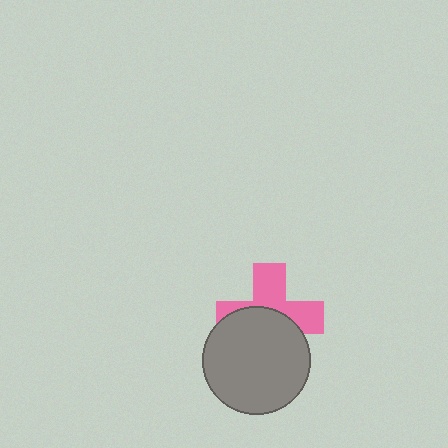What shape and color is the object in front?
The object in front is a gray circle.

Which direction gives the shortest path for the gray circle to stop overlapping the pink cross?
Moving down gives the shortest separation.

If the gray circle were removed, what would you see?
You would see the complete pink cross.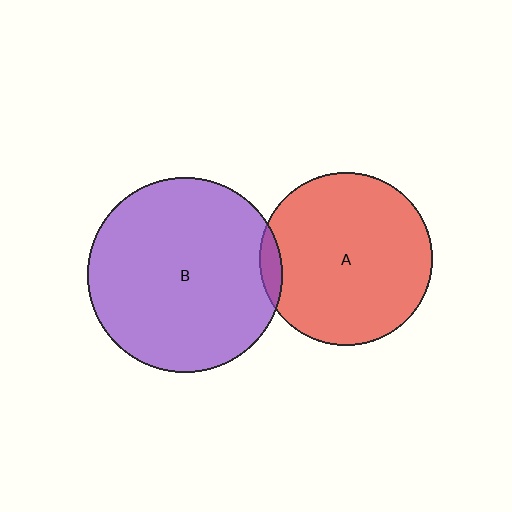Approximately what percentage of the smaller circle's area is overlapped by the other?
Approximately 5%.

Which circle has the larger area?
Circle B (purple).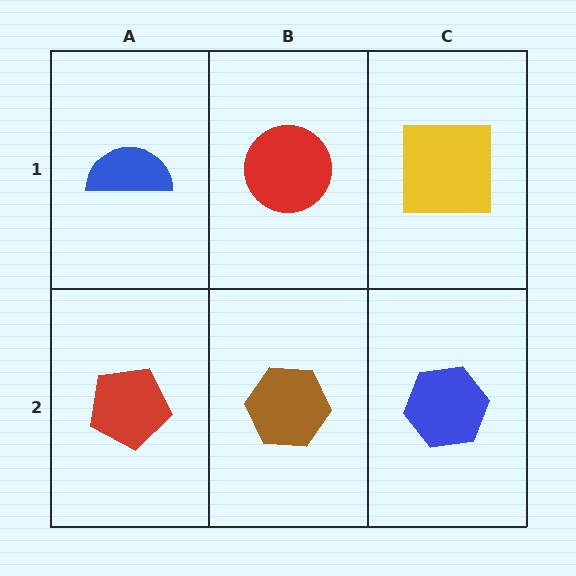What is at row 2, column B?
A brown hexagon.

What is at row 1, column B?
A red circle.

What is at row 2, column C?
A blue hexagon.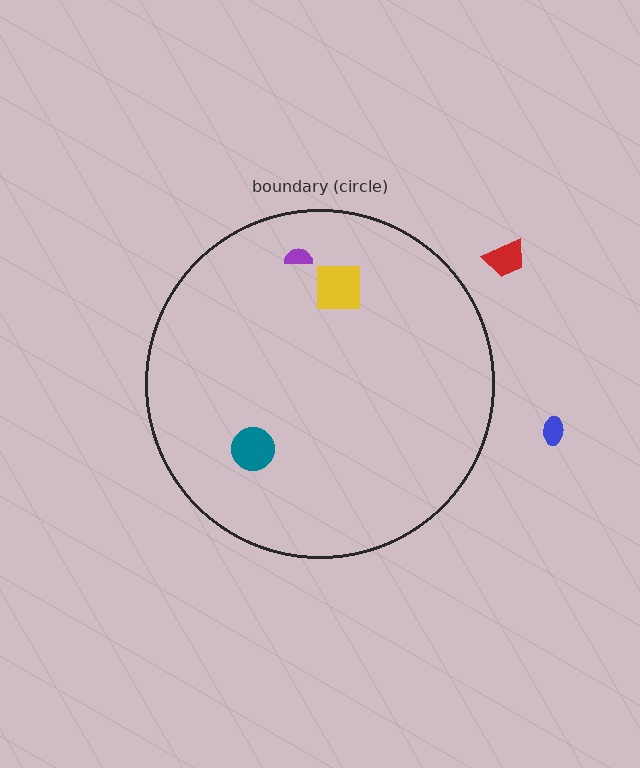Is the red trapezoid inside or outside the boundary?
Outside.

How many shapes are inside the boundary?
3 inside, 2 outside.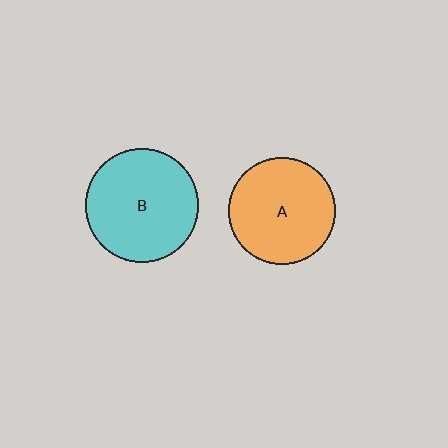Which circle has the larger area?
Circle B (cyan).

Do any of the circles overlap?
No, none of the circles overlap.